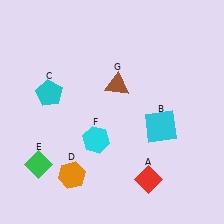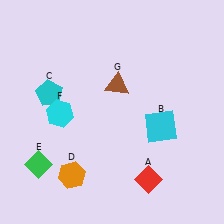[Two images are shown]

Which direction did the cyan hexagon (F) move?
The cyan hexagon (F) moved left.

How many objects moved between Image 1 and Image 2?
1 object moved between the two images.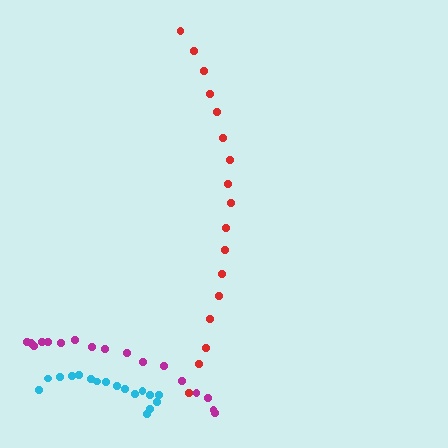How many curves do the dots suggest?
There are 3 distinct paths.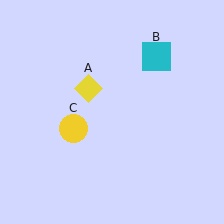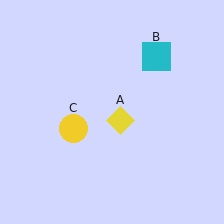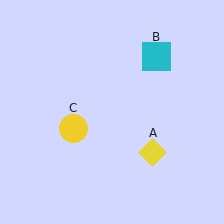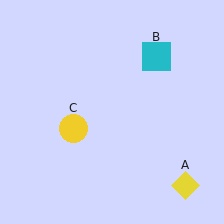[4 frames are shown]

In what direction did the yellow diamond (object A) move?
The yellow diamond (object A) moved down and to the right.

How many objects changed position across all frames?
1 object changed position: yellow diamond (object A).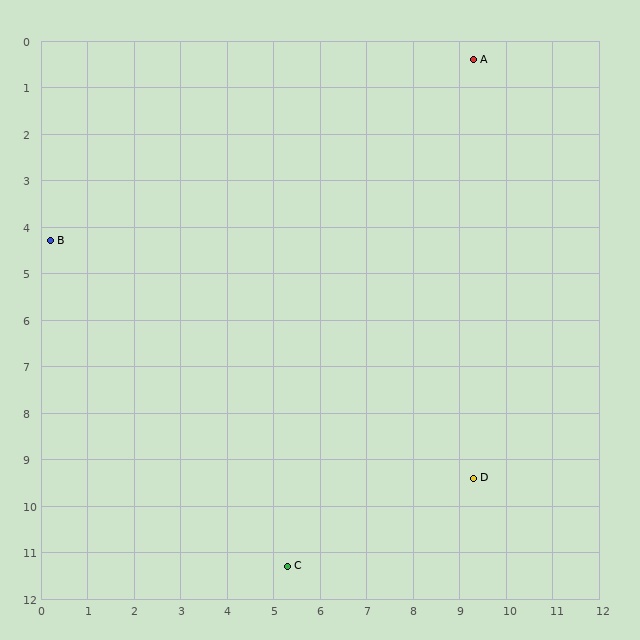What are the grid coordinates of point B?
Point B is at approximately (0.2, 4.3).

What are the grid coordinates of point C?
Point C is at approximately (5.3, 11.3).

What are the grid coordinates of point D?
Point D is at approximately (9.3, 9.4).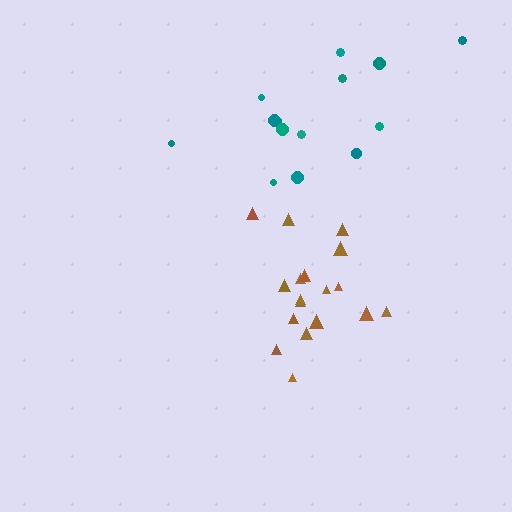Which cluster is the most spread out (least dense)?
Teal.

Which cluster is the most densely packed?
Brown.